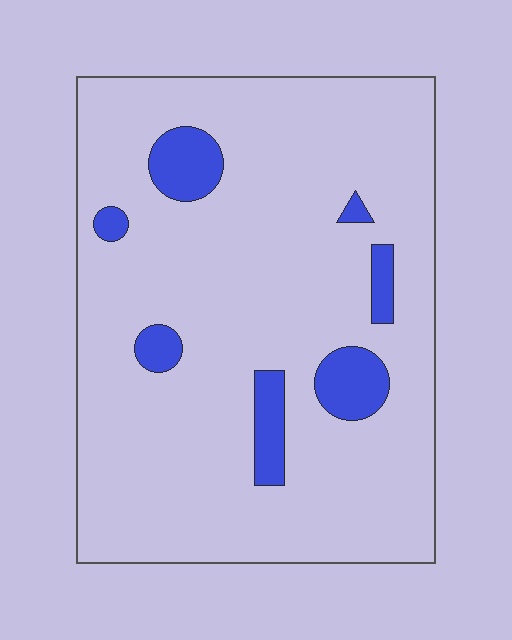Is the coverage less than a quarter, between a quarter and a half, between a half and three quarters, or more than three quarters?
Less than a quarter.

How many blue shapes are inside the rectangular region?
7.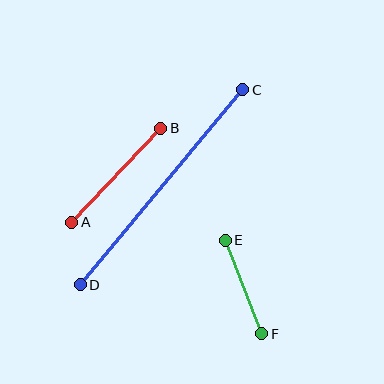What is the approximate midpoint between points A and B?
The midpoint is at approximately (116, 175) pixels.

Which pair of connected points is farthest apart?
Points C and D are farthest apart.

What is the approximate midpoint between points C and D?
The midpoint is at approximately (161, 187) pixels.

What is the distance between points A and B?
The distance is approximately 129 pixels.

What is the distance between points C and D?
The distance is approximately 254 pixels.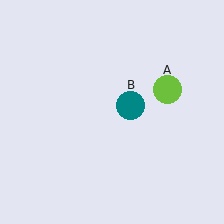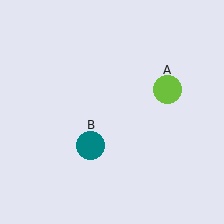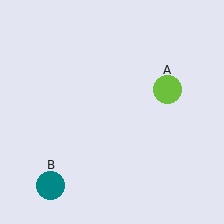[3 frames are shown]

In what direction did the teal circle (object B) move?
The teal circle (object B) moved down and to the left.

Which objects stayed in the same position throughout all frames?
Lime circle (object A) remained stationary.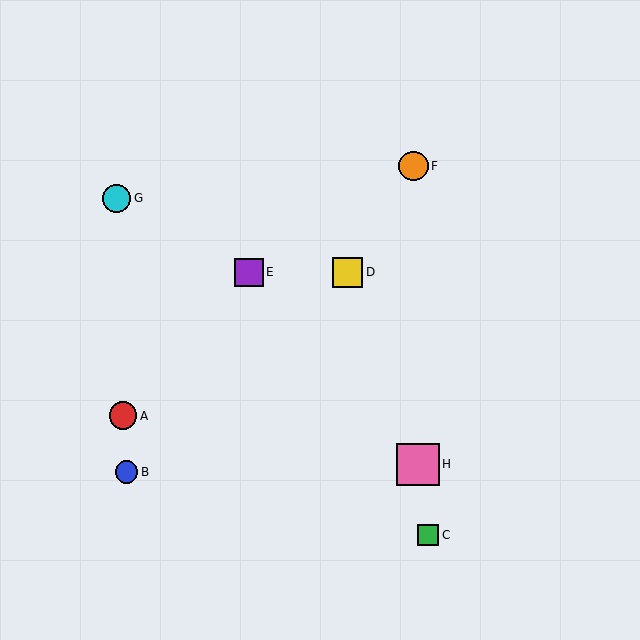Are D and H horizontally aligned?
No, D is at y≈272 and H is at y≈464.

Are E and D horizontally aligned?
Yes, both are at y≈272.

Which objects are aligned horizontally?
Objects D, E are aligned horizontally.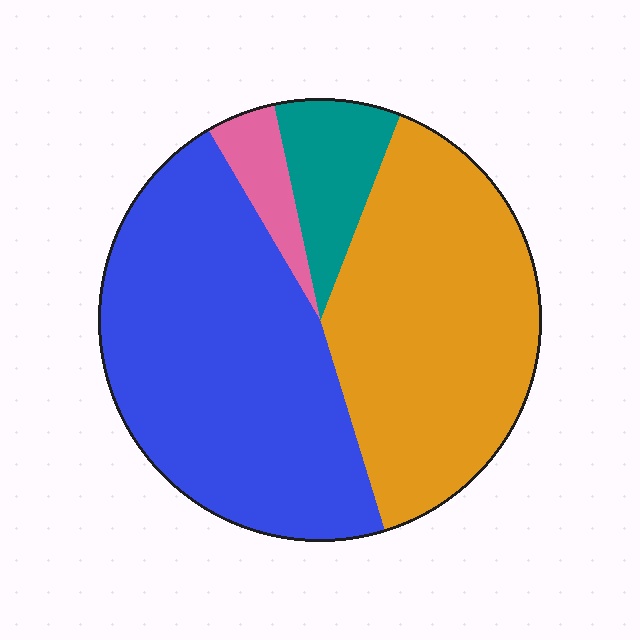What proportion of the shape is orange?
Orange covers about 40% of the shape.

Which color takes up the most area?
Blue, at roughly 45%.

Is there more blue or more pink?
Blue.